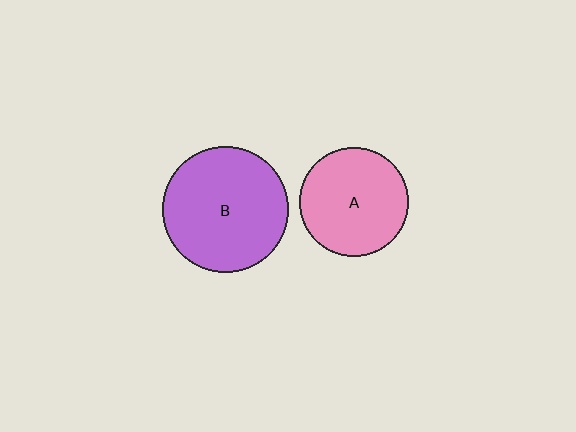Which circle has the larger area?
Circle B (purple).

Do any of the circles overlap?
No, none of the circles overlap.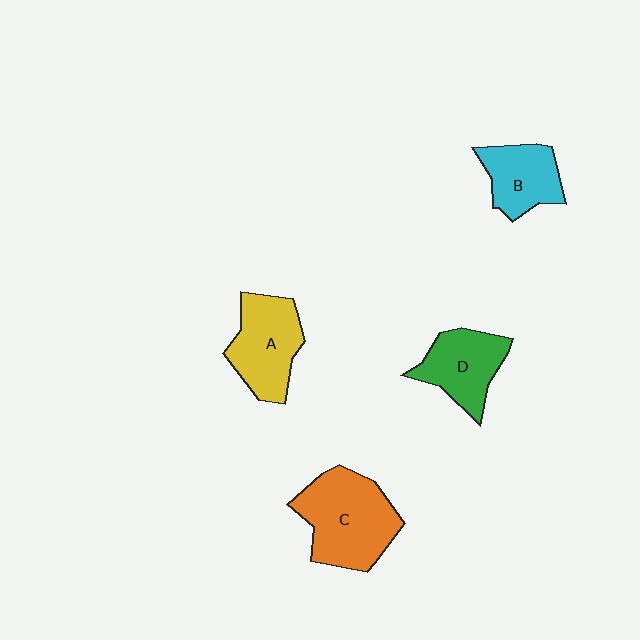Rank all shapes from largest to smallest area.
From largest to smallest: C (orange), A (yellow), D (green), B (cyan).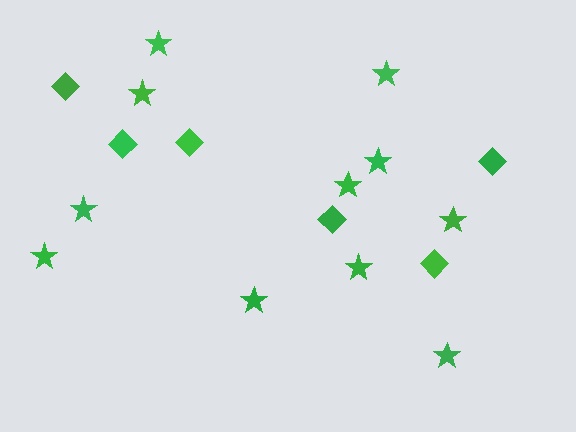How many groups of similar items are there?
There are 2 groups: one group of diamonds (6) and one group of stars (11).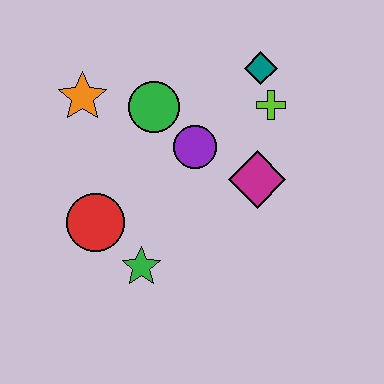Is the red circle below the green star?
No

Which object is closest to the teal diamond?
The lime cross is closest to the teal diamond.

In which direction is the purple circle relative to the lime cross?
The purple circle is to the left of the lime cross.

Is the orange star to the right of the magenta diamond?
No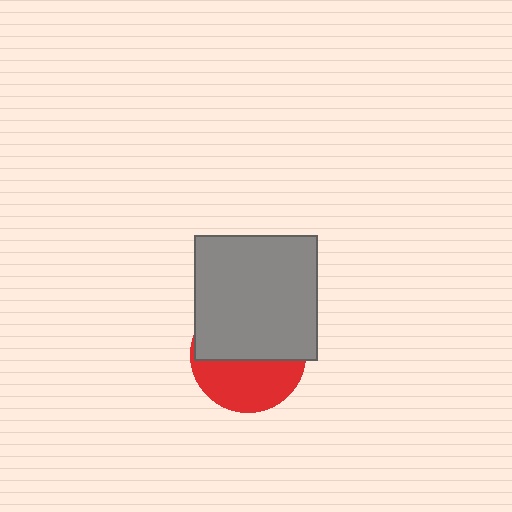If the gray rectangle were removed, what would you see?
You would see the complete red circle.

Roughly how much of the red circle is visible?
A small part of it is visible (roughly 44%).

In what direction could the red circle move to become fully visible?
The red circle could move down. That would shift it out from behind the gray rectangle entirely.